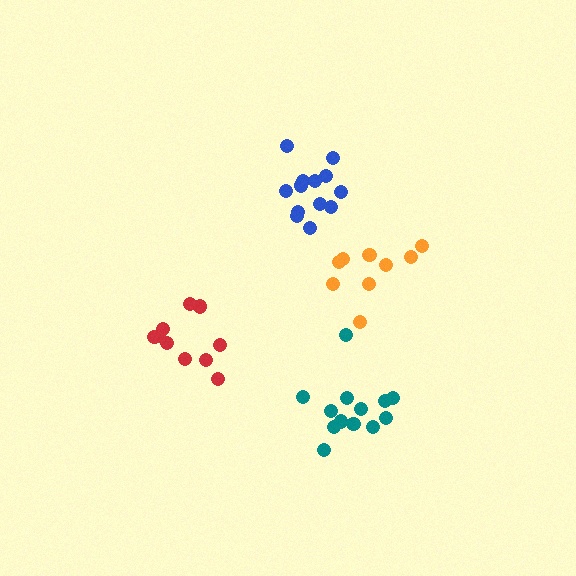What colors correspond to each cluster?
The clusters are colored: blue, orange, red, teal.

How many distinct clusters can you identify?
There are 4 distinct clusters.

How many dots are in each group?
Group 1: 13 dots, Group 2: 9 dots, Group 3: 10 dots, Group 4: 13 dots (45 total).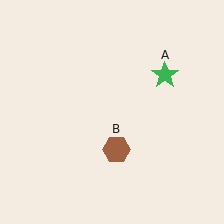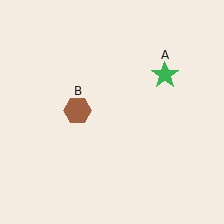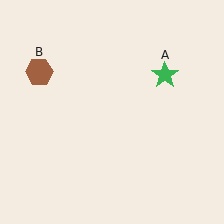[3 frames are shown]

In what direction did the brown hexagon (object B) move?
The brown hexagon (object B) moved up and to the left.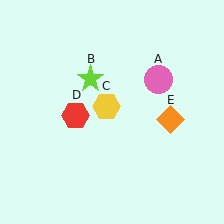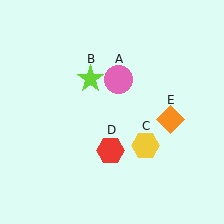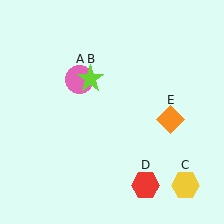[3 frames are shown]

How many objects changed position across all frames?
3 objects changed position: pink circle (object A), yellow hexagon (object C), red hexagon (object D).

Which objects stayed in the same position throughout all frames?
Lime star (object B) and orange diamond (object E) remained stationary.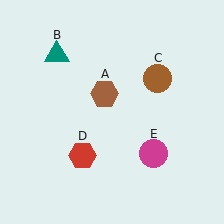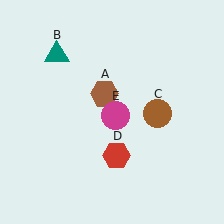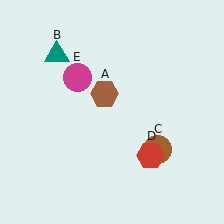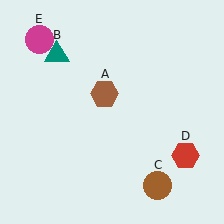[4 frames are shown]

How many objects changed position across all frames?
3 objects changed position: brown circle (object C), red hexagon (object D), magenta circle (object E).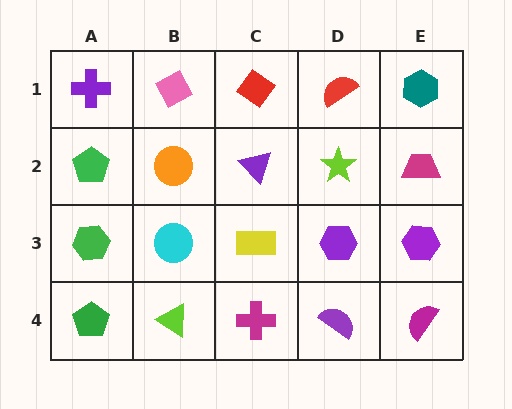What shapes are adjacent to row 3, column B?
An orange circle (row 2, column B), a lime triangle (row 4, column B), a green hexagon (row 3, column A), a yellow rectangle (row 3, column C).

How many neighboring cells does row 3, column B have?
4.